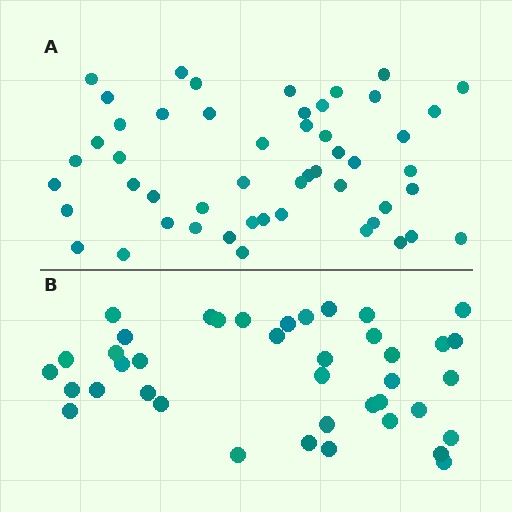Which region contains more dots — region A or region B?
Region A (the top region) has more dots.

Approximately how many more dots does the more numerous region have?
Region A has roughly 12 or so more dots than region B.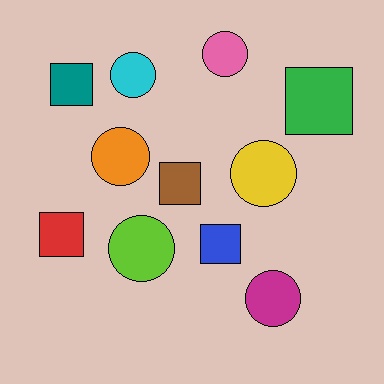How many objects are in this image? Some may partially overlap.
There are 11 objects.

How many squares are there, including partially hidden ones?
There are 5 squares.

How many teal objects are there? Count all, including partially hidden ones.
There is 1 teal object.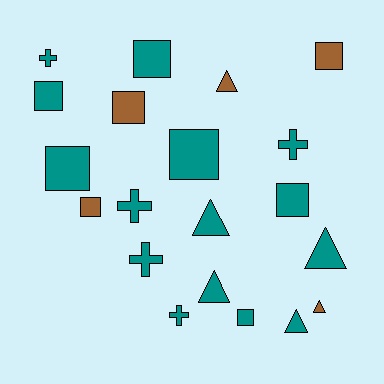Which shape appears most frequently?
Square, with 9 objects.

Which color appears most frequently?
Teal, with 15 objects.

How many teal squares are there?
There are 6 teal squares.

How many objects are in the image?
There are 20 objects.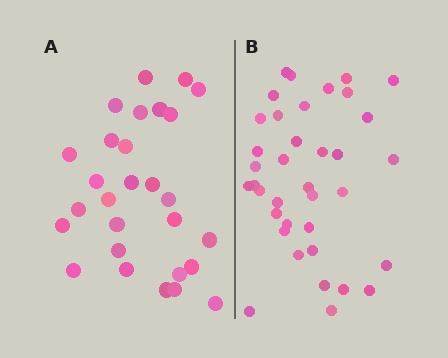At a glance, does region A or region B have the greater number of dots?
Region B (the right region) has more dots.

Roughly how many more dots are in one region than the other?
Region B has roughly 8 or so more dots than region A.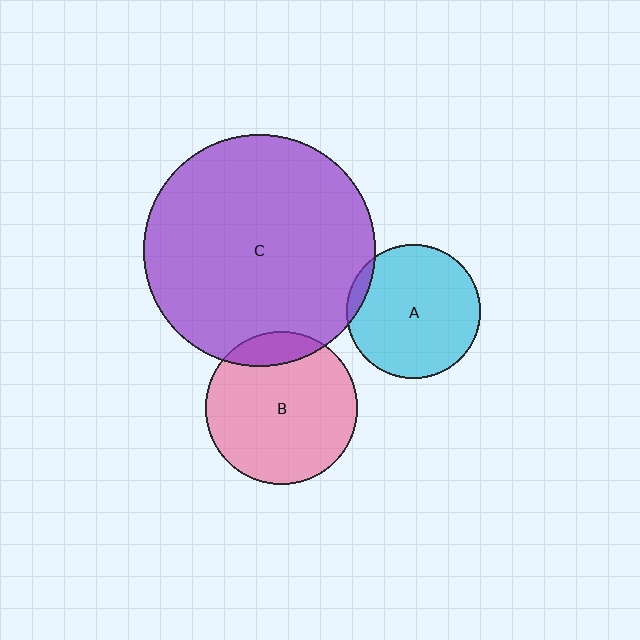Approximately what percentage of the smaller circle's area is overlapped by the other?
Approximately 5%.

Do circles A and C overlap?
Yes.